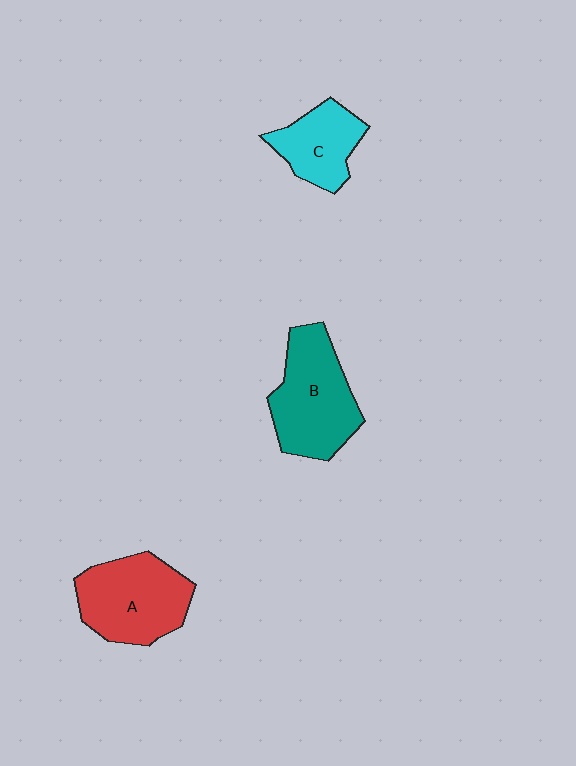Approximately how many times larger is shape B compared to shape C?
Approximately 1.6 times.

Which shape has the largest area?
Shape B (teal).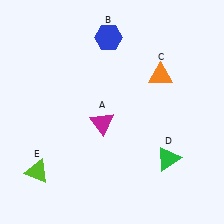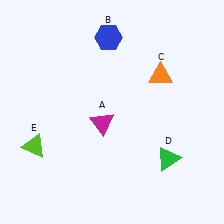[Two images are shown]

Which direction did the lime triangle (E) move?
The lime triangle (E) moved up.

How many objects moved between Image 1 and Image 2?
1 object moved between the two images.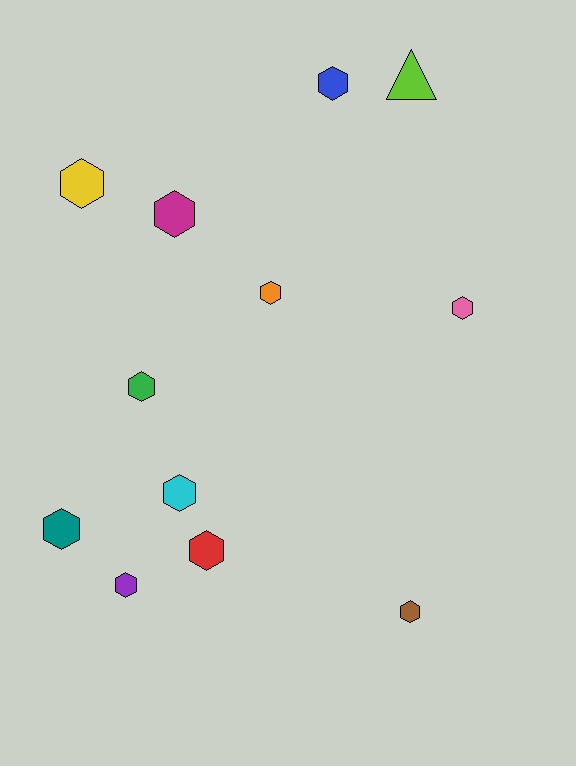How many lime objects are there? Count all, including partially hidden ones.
There is 1 lime object.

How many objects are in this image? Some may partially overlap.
There are 12 objects.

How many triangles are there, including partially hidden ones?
There is 1 triangle.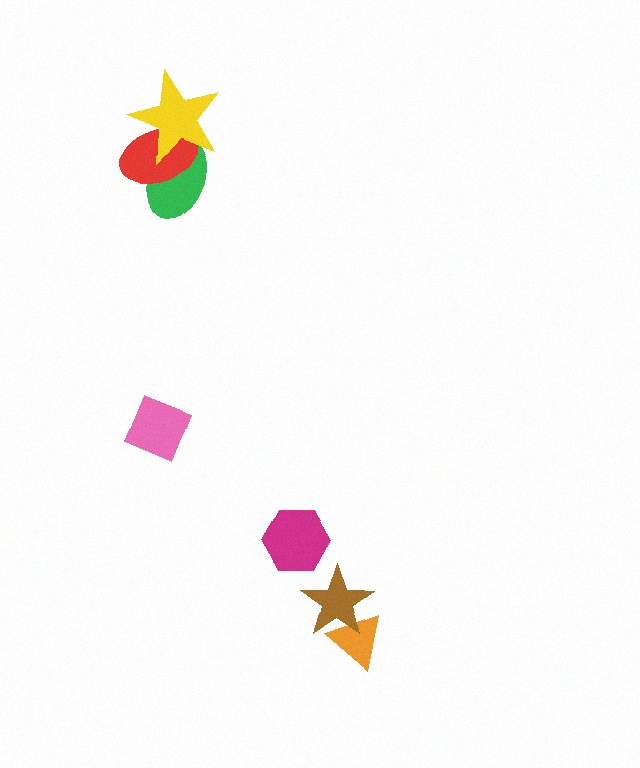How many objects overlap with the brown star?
1 object overlaps with the brown star.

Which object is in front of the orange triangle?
The brown star is in front of the orange triangle.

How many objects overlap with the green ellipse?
2 objects overlap with the green ellipse.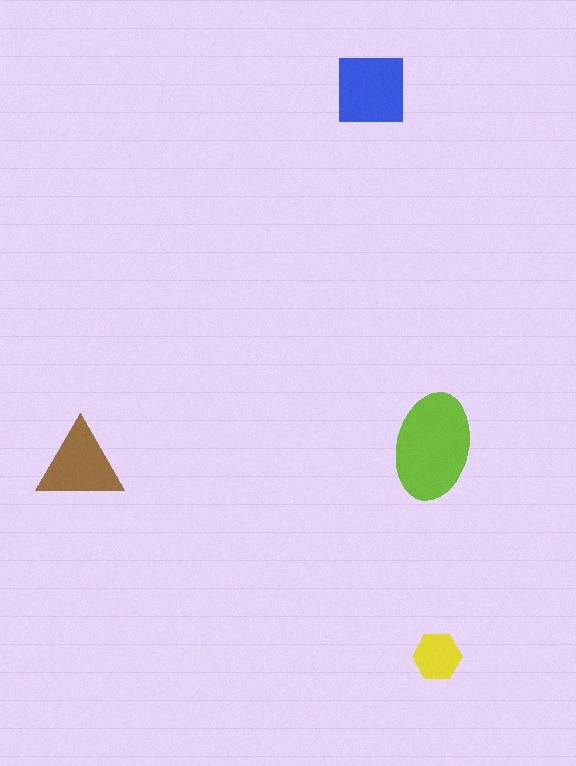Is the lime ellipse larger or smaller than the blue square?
Larger.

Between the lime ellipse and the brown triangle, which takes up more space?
The lime ellipse.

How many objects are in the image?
There are 4 objects in the image.